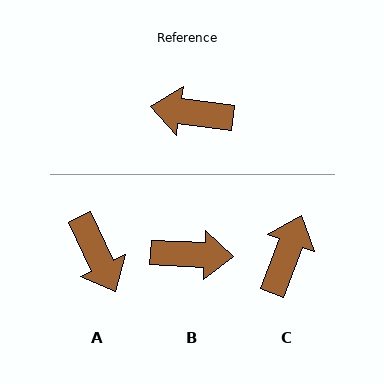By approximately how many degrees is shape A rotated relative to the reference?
Approximately 123 degrees counter-clockwise.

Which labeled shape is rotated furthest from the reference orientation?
B, about 175 degrees away.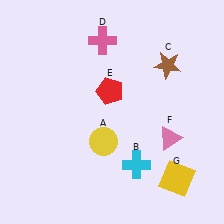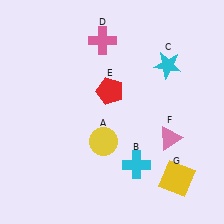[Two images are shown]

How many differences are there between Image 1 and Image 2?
There is 1 difference between the two images.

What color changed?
The star (C) changed from brown in Image 1 to cyan in Image 2.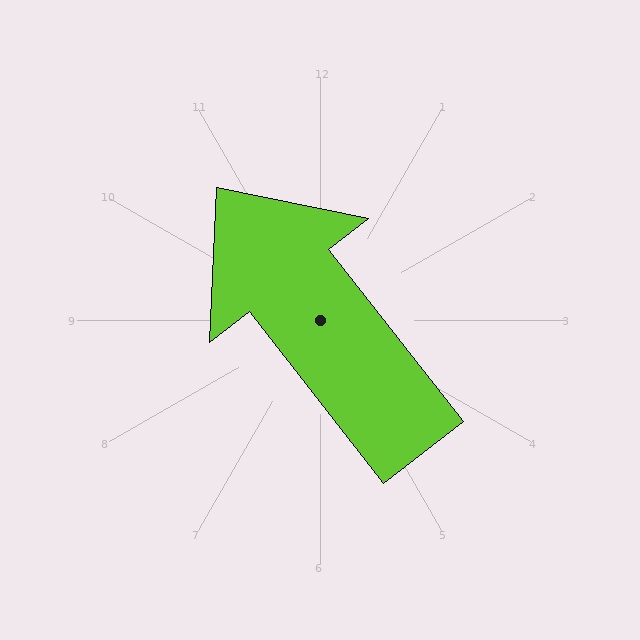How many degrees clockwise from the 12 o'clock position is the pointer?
Approximately 322 degrees.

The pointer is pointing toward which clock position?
Roughly 11 o'clock.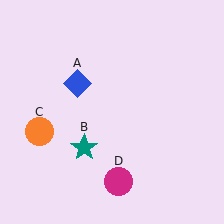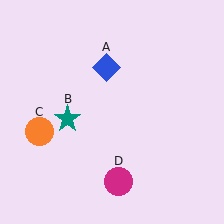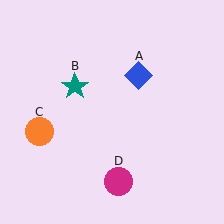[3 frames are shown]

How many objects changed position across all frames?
2 objects changed position: blue diamond (object A), teal star (object B).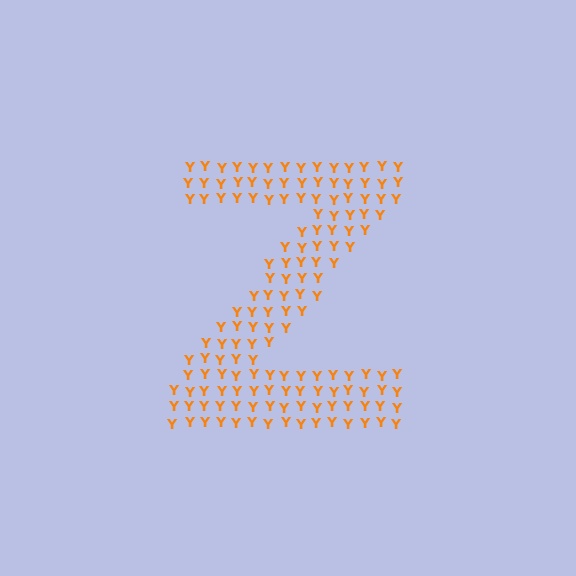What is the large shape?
The large shape is the letter Z.